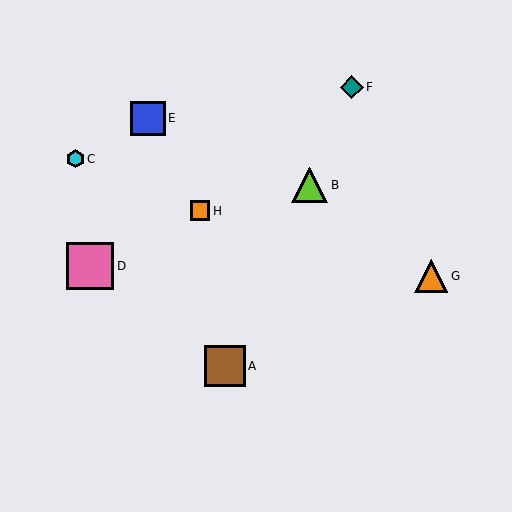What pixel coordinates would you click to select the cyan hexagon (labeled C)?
Click at (75, 159) to select the cyan hexagon C.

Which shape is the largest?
The pink square (labeled D) is the largest.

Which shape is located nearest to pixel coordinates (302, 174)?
The lime triangle (labeled B) at (310, 185) is nearest to that location.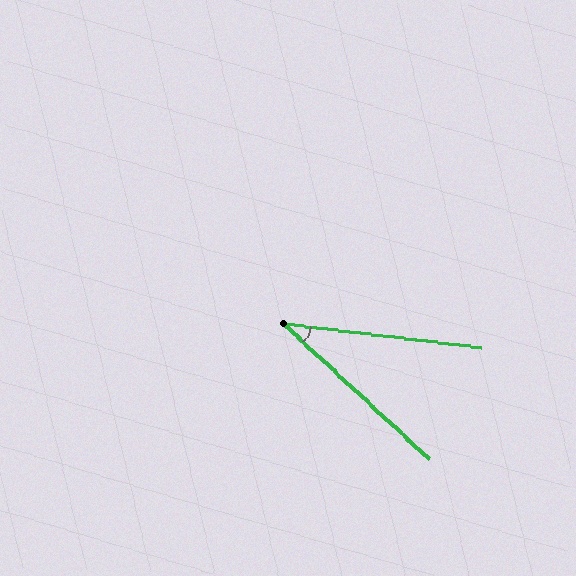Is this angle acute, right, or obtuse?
It is acute.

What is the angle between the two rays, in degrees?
Approximately 36 degrees.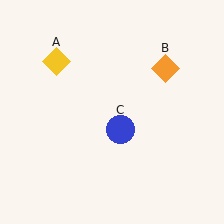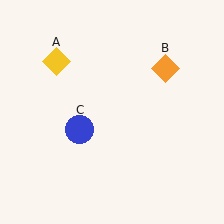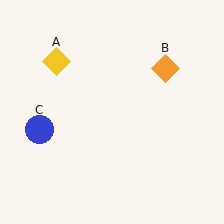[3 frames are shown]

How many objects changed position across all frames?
1 object changed position: blue circle (object C).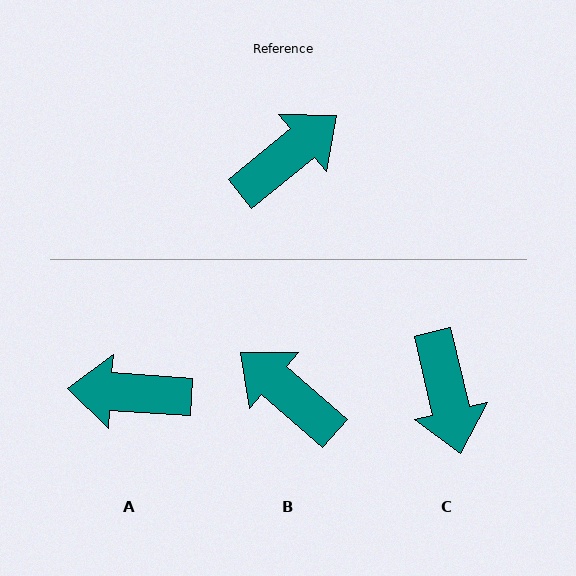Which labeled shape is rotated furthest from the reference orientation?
A, about 137 degrees away.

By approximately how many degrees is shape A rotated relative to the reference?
Approximately 137 degrees counter-clockwise.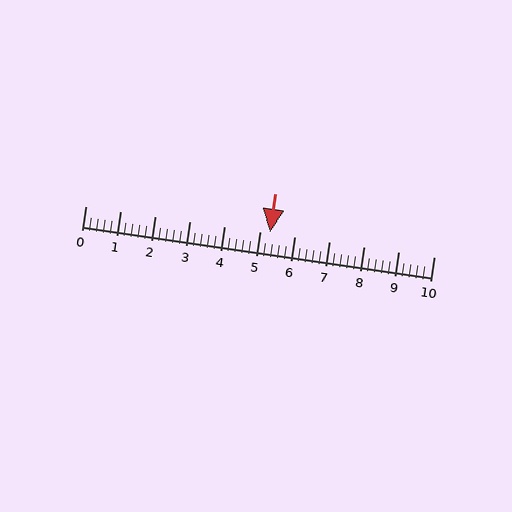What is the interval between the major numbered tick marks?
The major tick marks are spaced 1 units apart.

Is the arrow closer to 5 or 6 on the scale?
The arrow is closer to 5.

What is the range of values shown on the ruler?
The ruler shows values from 0 to 10.